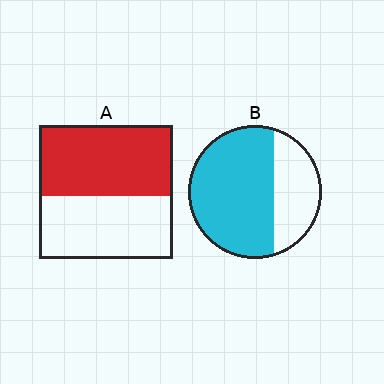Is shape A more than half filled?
Roughly half.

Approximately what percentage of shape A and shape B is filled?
A is approximately 55% and B is approximately 70%.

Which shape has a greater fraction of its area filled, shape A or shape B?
Shape B.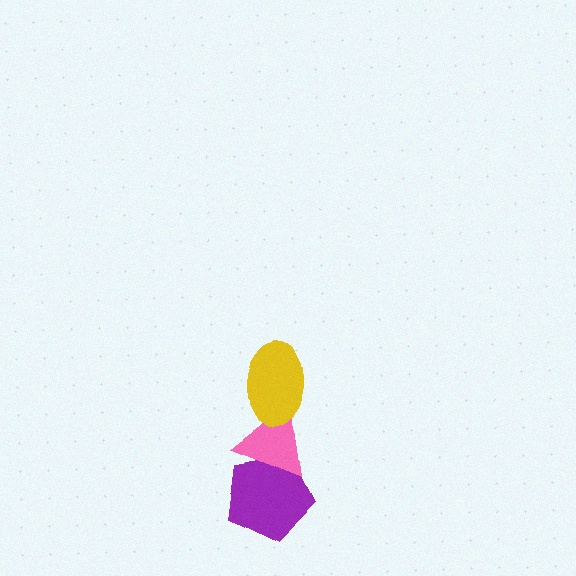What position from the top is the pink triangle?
The pink triangle is 2nd from the top.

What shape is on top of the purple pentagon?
The pink triangle is on top of the purple pentagon.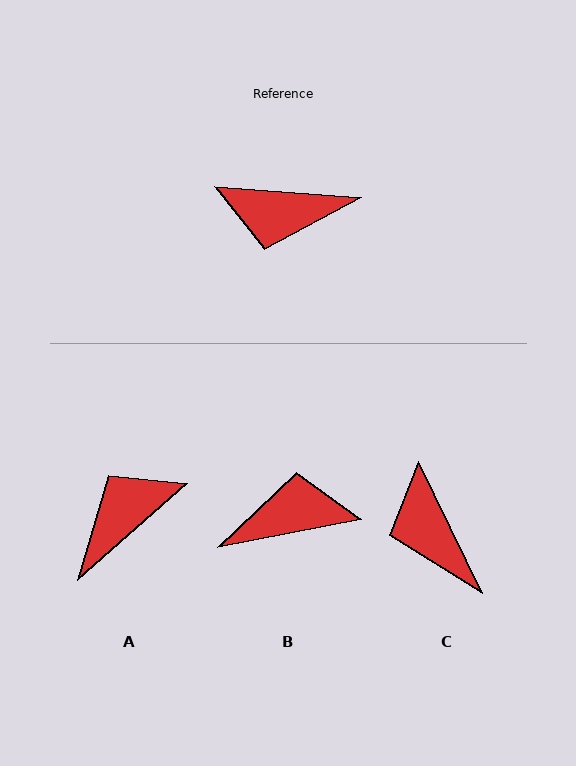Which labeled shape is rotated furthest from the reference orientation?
B, about 164 degrees away.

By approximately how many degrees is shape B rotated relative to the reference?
Approximately 164 degrees clockwise.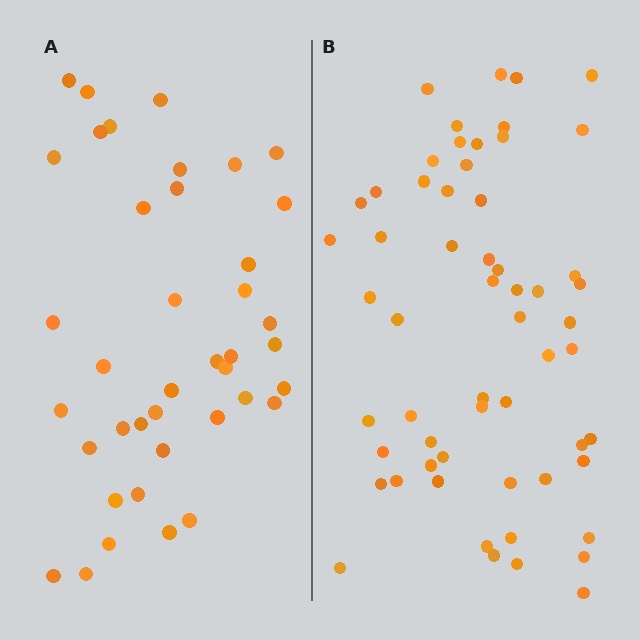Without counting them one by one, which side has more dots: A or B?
Region B (the right region) has more dots.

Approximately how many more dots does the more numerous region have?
Region B has approximately 20 more dots than region A.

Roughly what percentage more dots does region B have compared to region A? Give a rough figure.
About 45% more.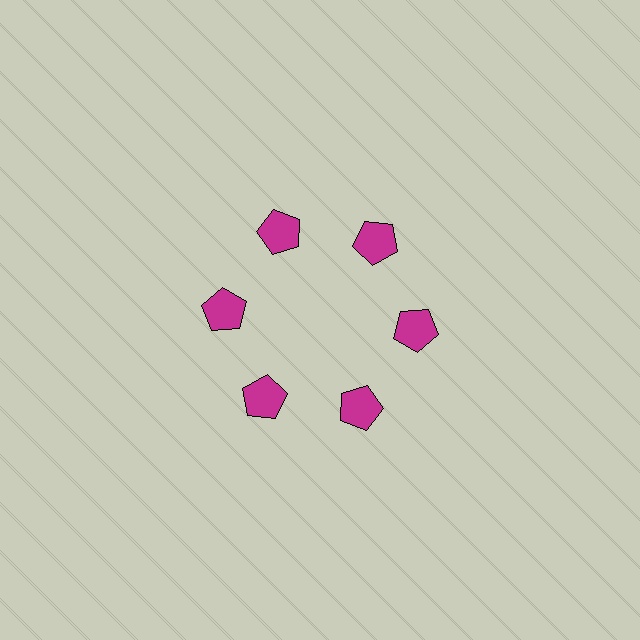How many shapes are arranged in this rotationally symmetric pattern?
There are 6 shapes, arranged in 6 groups of 1.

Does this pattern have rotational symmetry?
Yes, this pattern has 6-fold rotational symmetry. It looks the same after rotating 60 degrees around the center.